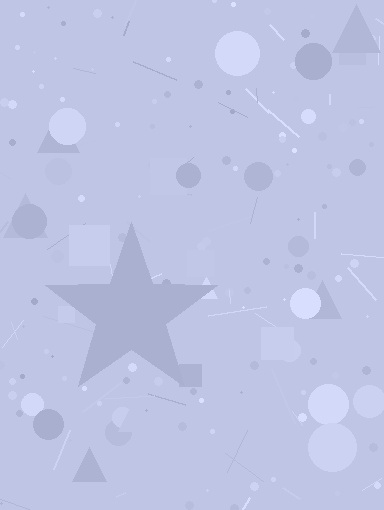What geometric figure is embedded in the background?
A star is embedded in the background.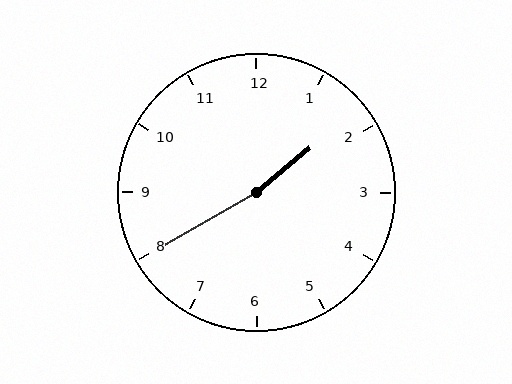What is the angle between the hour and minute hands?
Approximately 170 degrees.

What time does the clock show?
1:40.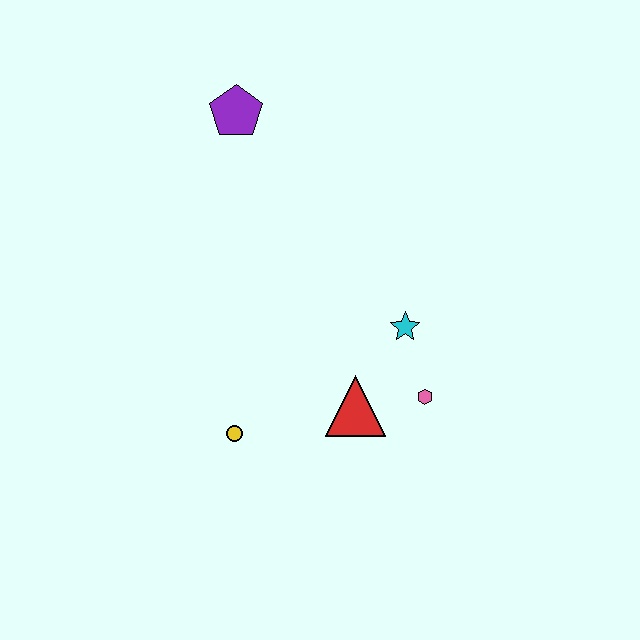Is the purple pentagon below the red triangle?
No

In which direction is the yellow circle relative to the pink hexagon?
The yellow circle is to the left of the pink hexagon.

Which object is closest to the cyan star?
The pink hexagon is closest to the cyan star.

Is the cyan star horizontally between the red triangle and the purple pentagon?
No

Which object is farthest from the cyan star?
The purple pentagon is farthest from the cyan star.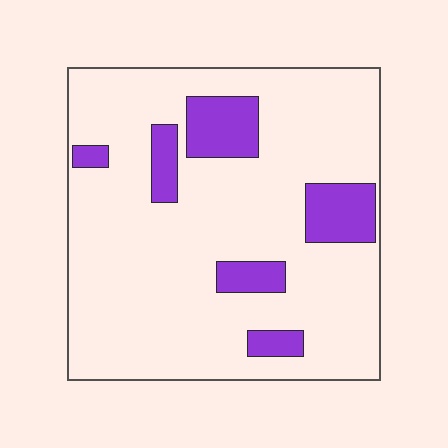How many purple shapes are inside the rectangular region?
6.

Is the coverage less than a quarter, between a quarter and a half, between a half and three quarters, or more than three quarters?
Less than a quarter.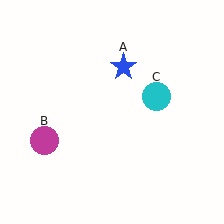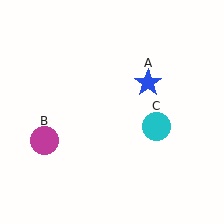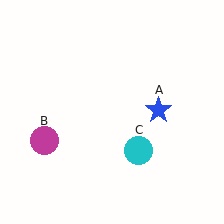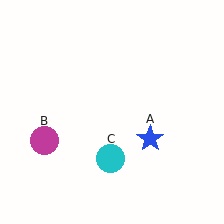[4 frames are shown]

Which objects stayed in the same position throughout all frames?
Magenta circle (object B) remained stationary.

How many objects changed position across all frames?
2 objects changed position: blue star (object A), cyan circle (object C).